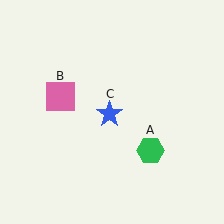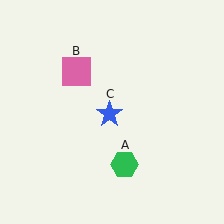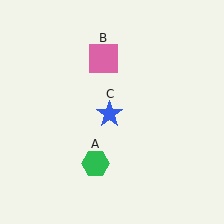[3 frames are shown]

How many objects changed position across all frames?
2 objects changed position: green hexagon (object A), pink square (object B).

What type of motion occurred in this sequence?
The green hexagon (object A), pink square (object B) rotated clockwise around the center of the scene.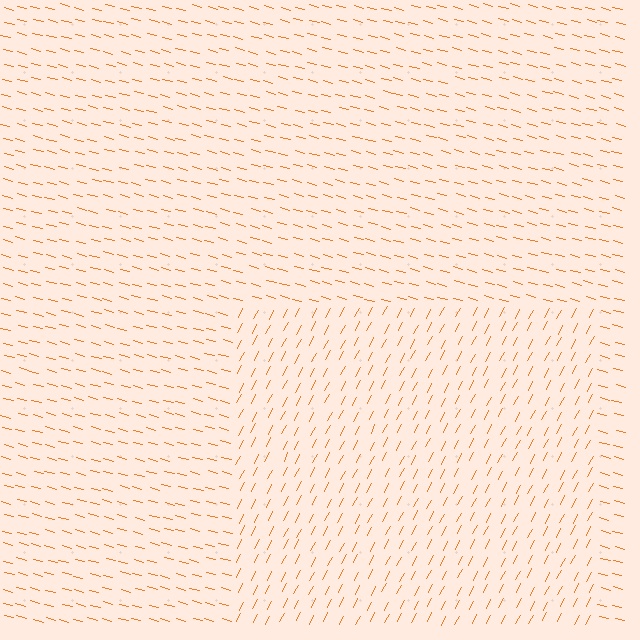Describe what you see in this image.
The image is filled with small orange line segments. A rectangle region in the image has lines oriented differently from the surrounding lines, creating a visible texture boundary.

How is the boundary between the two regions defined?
The boundary is defined purely by a change in line orientation (approximately 78 degrees difference). All lines are the same color and thickness.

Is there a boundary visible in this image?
Yes, there is a texture boundary formed by a change in line orientation.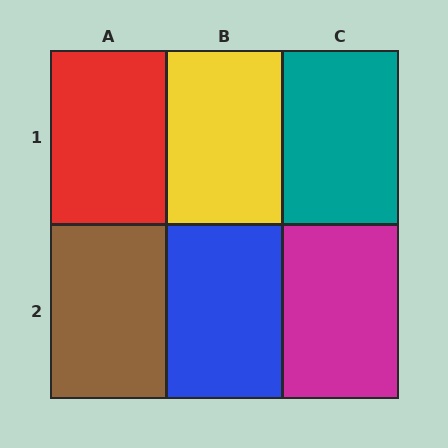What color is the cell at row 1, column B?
Yellow.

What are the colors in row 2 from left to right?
Brown, blue, magenta.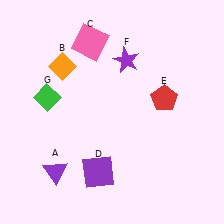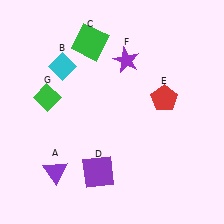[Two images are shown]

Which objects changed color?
B changed from orange to cyan. C changed from pink to green.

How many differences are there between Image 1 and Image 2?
There are 2 differences between the two images.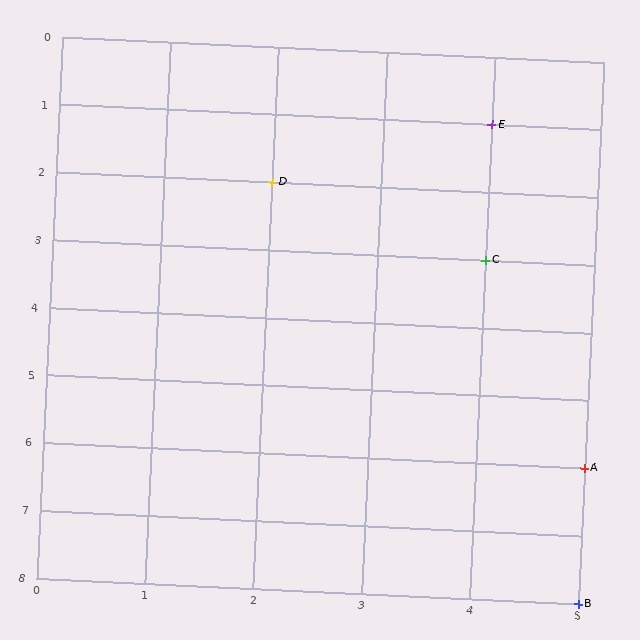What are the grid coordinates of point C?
Point C is at grid coordinates (4, 3).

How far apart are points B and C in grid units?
Points B and C are 1 column and 5 rows apart (about 5.1 grid units diagonally).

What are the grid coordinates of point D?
Point D is at grid coordinates (2, 2).